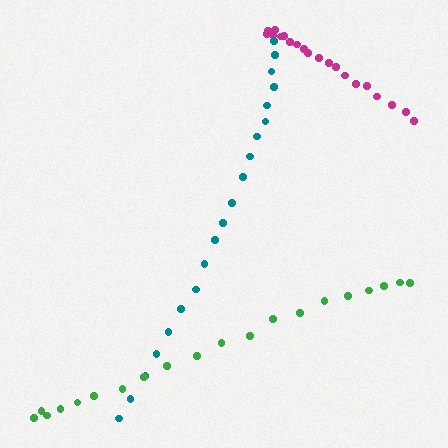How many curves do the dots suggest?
There are 3 distinct paths.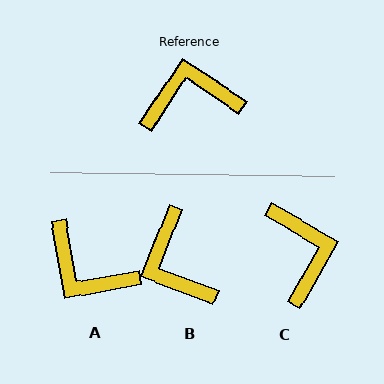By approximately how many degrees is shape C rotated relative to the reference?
Approximately 86 degrees clockwise.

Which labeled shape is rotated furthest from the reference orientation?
A, about 133 degrees away.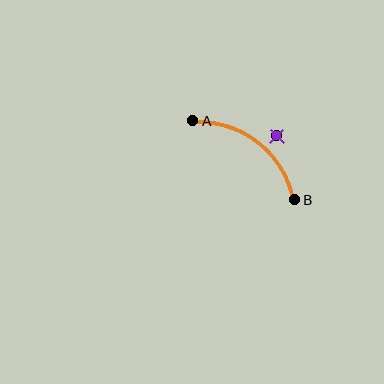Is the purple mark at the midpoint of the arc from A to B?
No — the purple mark does not lie on the arc at all. It sits slightly outside the curve.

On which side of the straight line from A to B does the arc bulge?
The arc bulges above and to the right of the straight line connecting A and B.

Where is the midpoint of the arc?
The arc midpoint is the point on the curve farthest from the straight line joining A and B. It sits above and to the right of that line.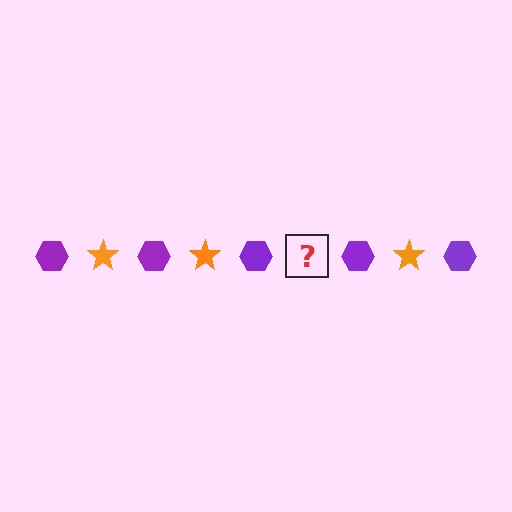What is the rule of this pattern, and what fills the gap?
The rule is that the pattern alternates between purple hexagon and orange star. The gap should be filled with an orange star.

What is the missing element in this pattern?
The missing element is an orange star.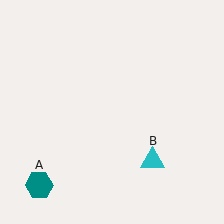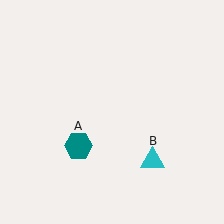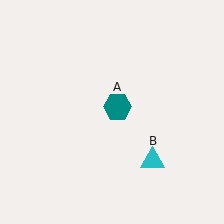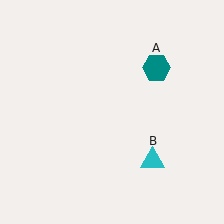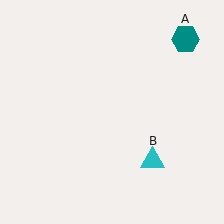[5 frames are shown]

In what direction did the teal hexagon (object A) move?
The teal hexagon (object A) moved up and to the right.